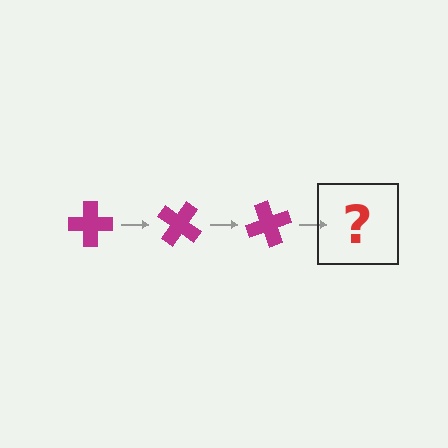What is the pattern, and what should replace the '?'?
The pattern is that the cross rotates 35 degrees each step. The '?' should be a magenta cross rotated 105 degrees.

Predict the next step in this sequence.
The next step is a magenta cross rotated 105 degrees.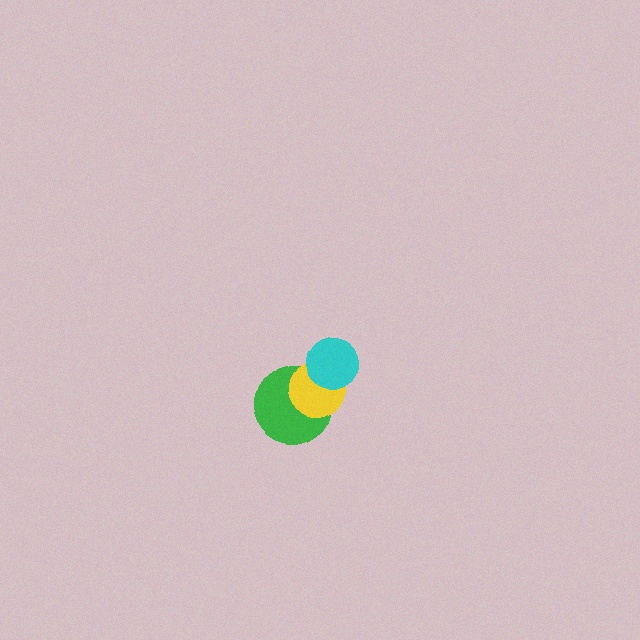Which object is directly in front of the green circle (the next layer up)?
The yellow circle is directly in front of the green circle.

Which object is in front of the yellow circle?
The cyan circle is in front of the yellow circle.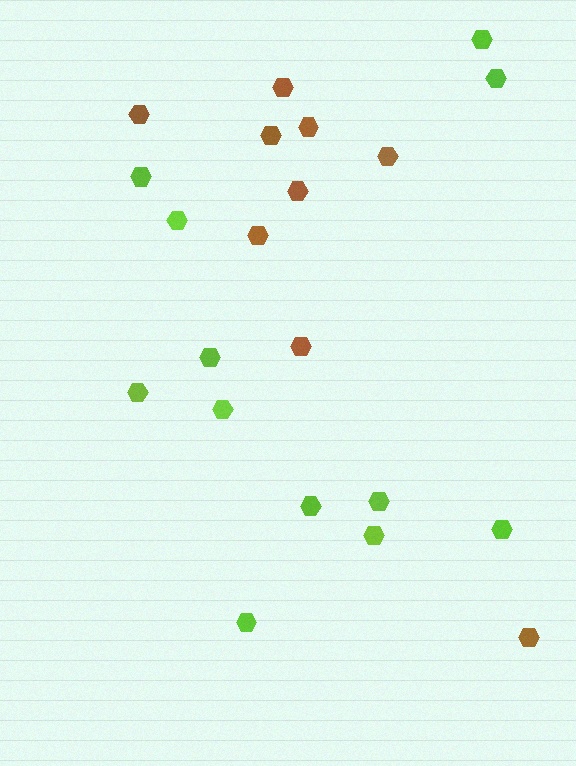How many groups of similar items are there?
There are 2 groups: one group of brown hexagons (9) and one group of lime hexagons (12).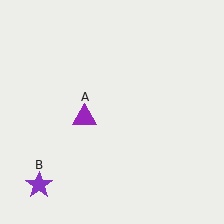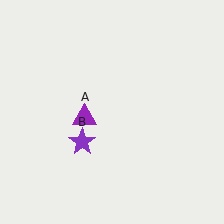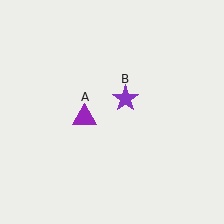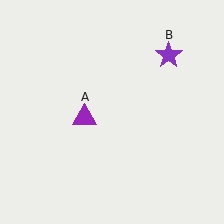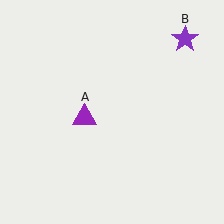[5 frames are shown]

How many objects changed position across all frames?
1 object changed position: purple star (object B).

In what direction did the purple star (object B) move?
The purple star (object B) moved up and to the right.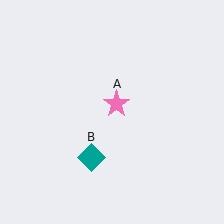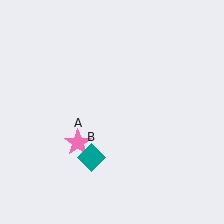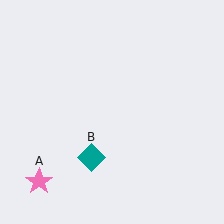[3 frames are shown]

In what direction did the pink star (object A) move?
The pink star (object A) moved down and to the left.